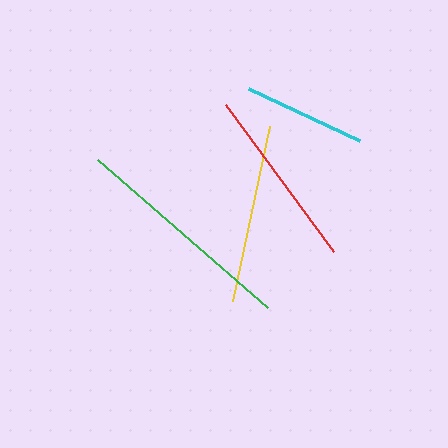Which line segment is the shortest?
The cyan line is the shortest at approximately 123 pixels.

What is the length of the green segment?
The green segment is approximately 225 pixels long.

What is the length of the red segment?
The red segment is approximately 183 pixels long.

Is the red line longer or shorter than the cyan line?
The red line is longer than the cyan line.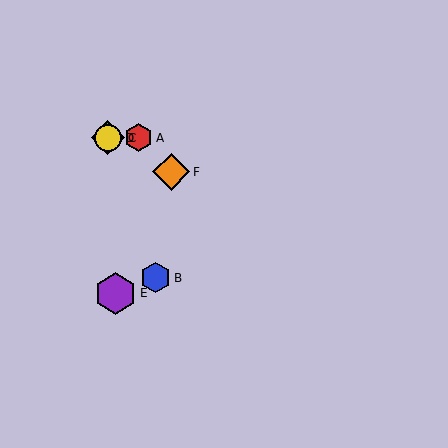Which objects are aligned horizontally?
Objects A, C, D are aligned horizontally.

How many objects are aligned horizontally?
3 objects (A, C, D) are aligned horizontally.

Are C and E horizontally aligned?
No, C is at y≈138 and E is at y≈293.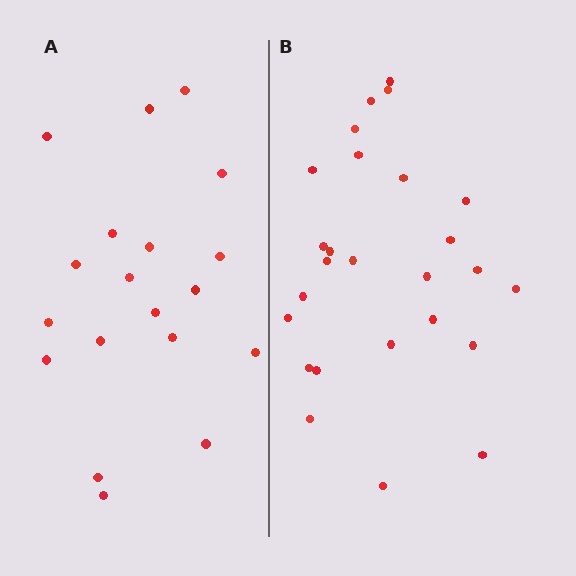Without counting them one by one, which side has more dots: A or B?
Region B (the right region) has more dots.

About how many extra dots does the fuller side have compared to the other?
Region B has roughly 8 or so more dots than region A.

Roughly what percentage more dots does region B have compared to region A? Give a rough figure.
About 35% more.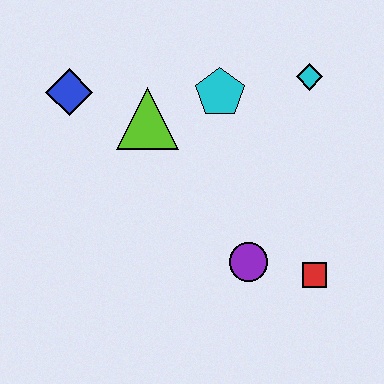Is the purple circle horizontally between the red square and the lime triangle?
Yes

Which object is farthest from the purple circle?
The blue diamond is farthest from the purple circle.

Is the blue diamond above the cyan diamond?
No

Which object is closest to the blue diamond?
The lime triangle is closest to the blue diamond.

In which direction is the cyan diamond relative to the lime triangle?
The cyan diamond is to the right of the lime triangle.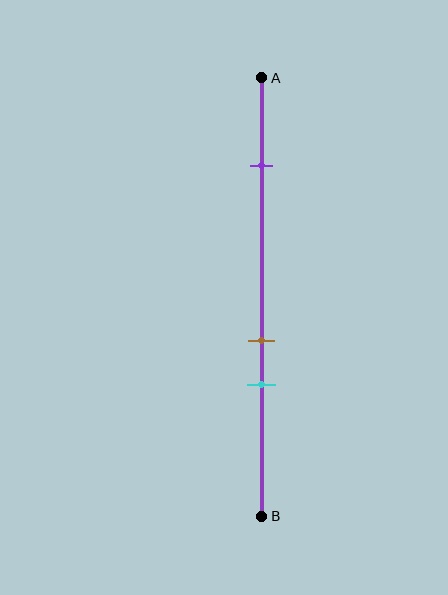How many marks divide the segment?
There are 3 marks dividing the segment.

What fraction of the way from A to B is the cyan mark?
The cyan mark is approximately 70% (0.7) of the way from A to B.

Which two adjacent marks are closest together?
The brown and cyan marks are the closest adjacent pair.